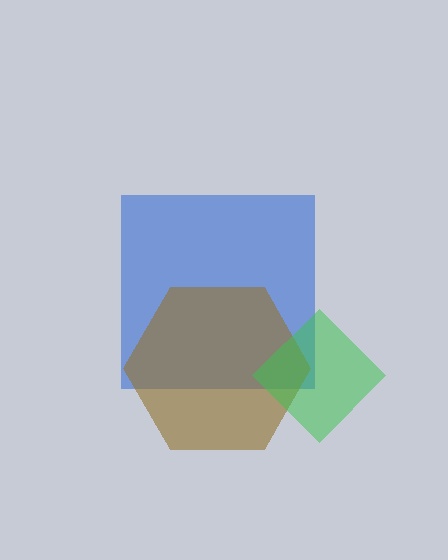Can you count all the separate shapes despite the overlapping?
Yes, there are 3 separate shapes.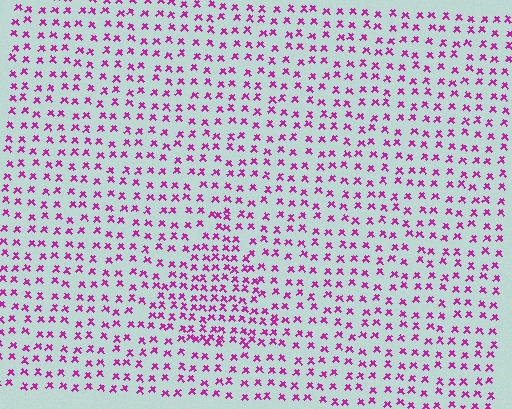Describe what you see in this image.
The image contains small magenta elements arranged at two different densities. A triangle-shaped region is visible where the elements are more densely packed than the surrounding area.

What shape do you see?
I see a triangle.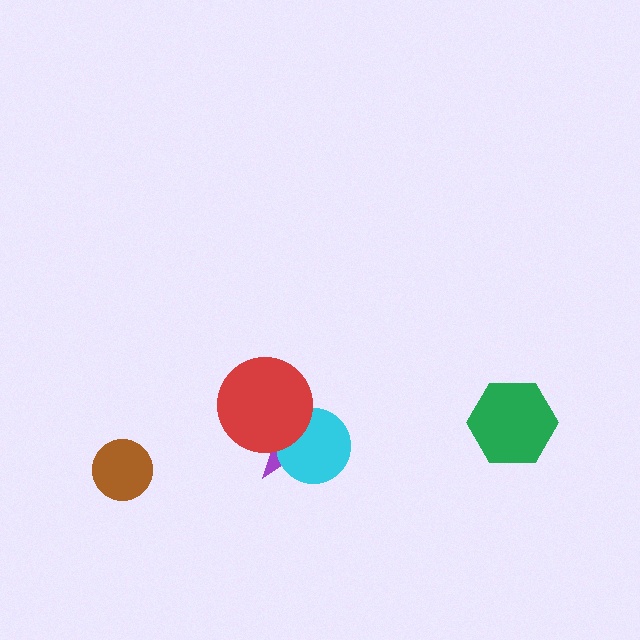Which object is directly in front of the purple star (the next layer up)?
The cyan circle is directly in front of the purple star.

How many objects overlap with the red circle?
2 objects overlap with the red circle.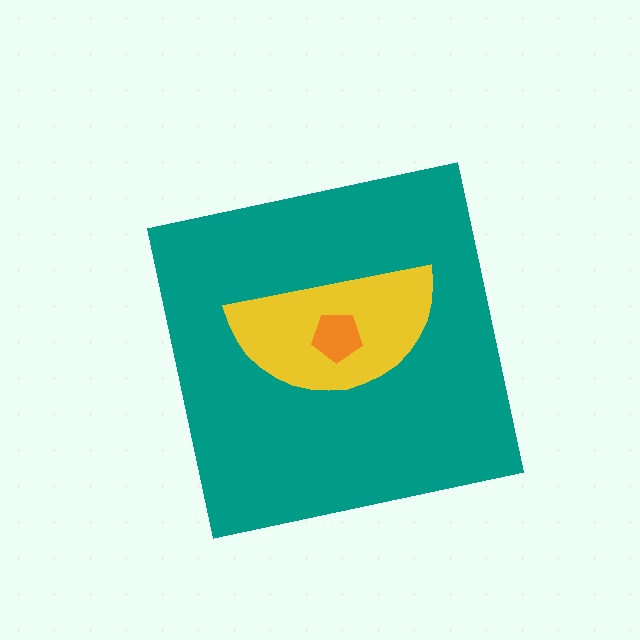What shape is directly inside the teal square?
The yellow semicircle.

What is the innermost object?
The orange pentagon.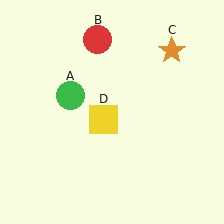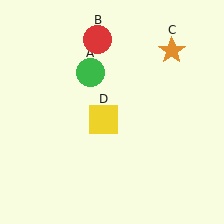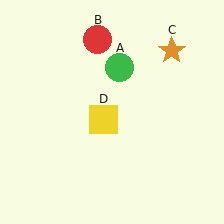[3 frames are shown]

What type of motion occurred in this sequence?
The green circle (object A) rotated clockwise around the center of the scene.